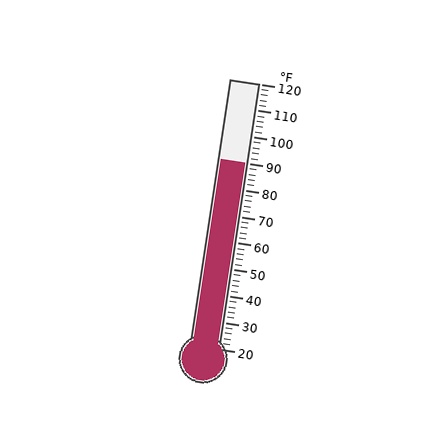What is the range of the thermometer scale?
The thermometer scale ranges from 20°F to 120°F.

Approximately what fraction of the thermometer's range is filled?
The thermometer is filled to approximately 70% of its range.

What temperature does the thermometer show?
The thermometer shows approximately 90°F.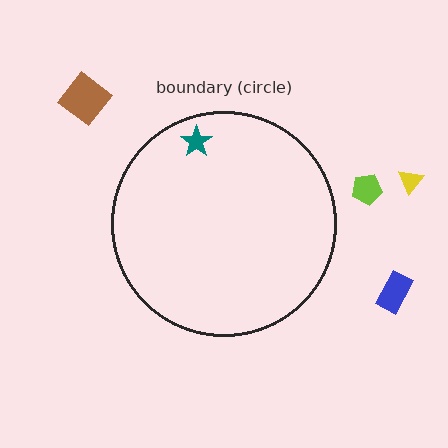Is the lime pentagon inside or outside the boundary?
Outside.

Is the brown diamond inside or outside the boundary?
Outside.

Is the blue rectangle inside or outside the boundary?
Outside.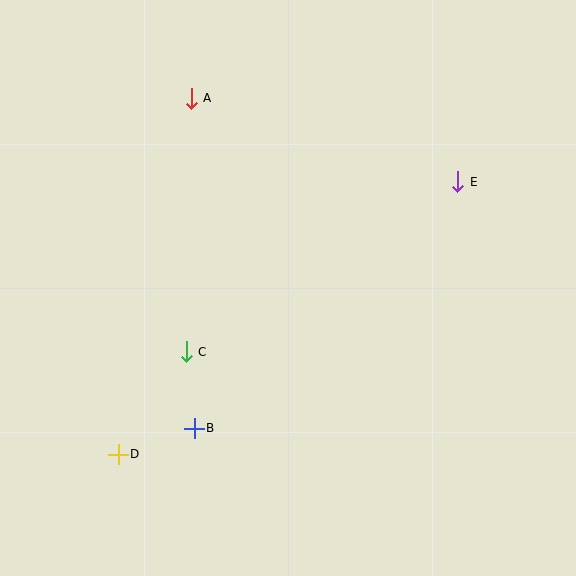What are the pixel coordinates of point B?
Point B is at (194, 428).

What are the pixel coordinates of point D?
Point D is at (118, 454).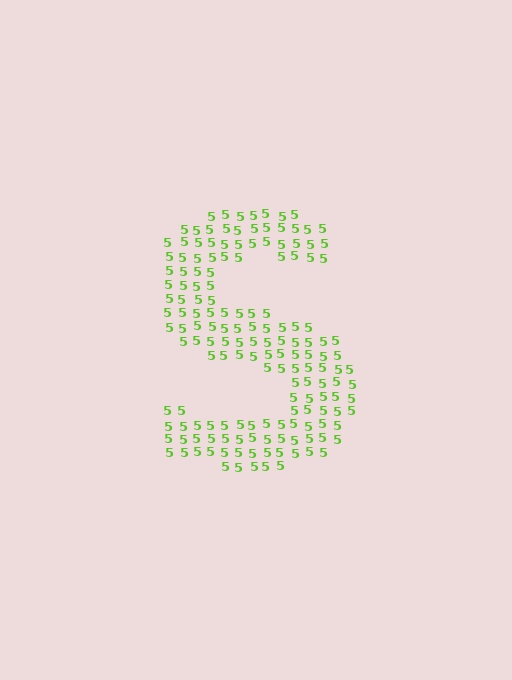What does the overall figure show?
The overall figure shows the letter S.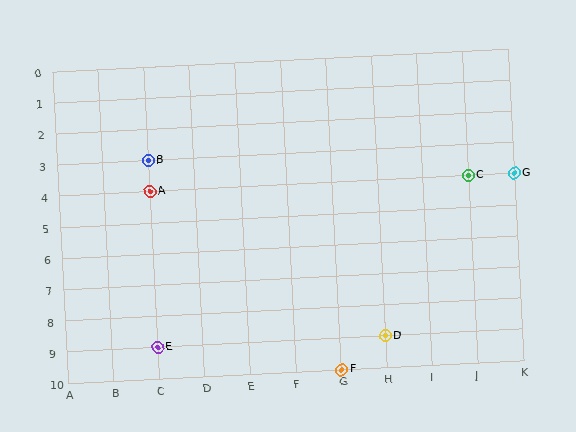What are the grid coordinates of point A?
Point A is at grid coordinates (C, 4).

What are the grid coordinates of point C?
Point C is at grid coordinates (J, 4).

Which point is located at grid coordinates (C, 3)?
Point B is at (C, 3).